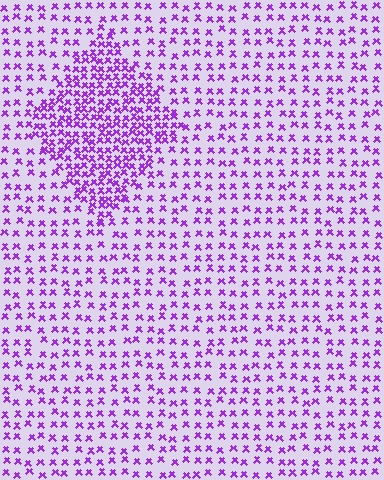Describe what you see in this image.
The image contains small purple elements arranged at two different densities. A diamond-shaped region is visible where the elements are more densely packed than the surrounding area.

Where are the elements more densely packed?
The elements are more densely packed inside the diamond boundary.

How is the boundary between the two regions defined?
The boundary is defined by a change in element density (approximately 2.2x ratio). All elements are the same color, size, and shape.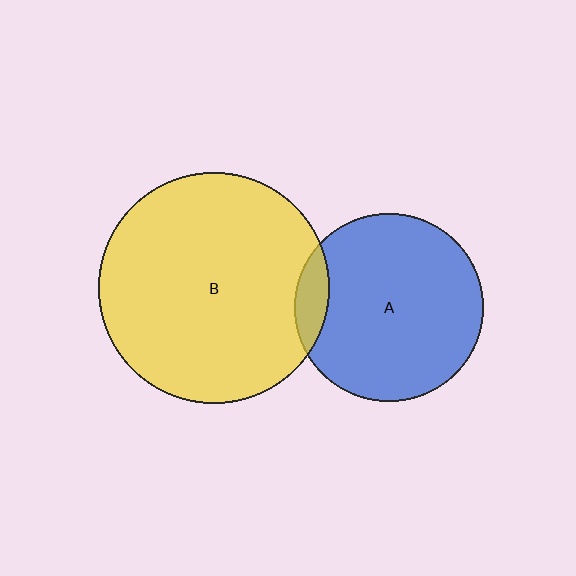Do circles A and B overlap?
Yes.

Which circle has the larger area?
Circle B (yellow).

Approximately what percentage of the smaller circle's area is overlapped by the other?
Approximately 10%.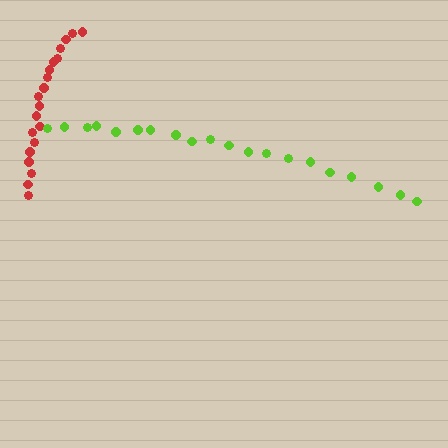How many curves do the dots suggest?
There are 2 distinct paths.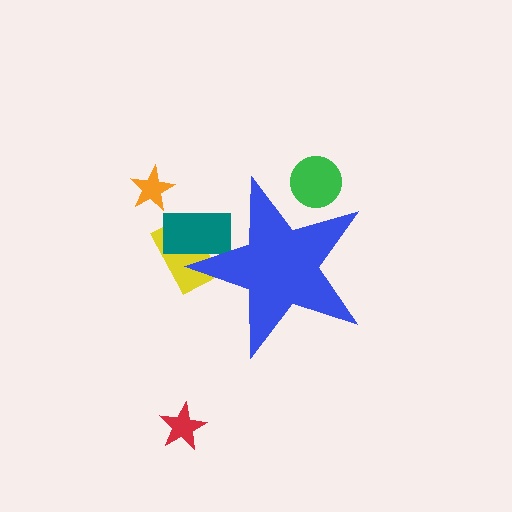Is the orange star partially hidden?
No, the orange star is fully visible.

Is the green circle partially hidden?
Yes, the green circle is partially hidden behind the blue star.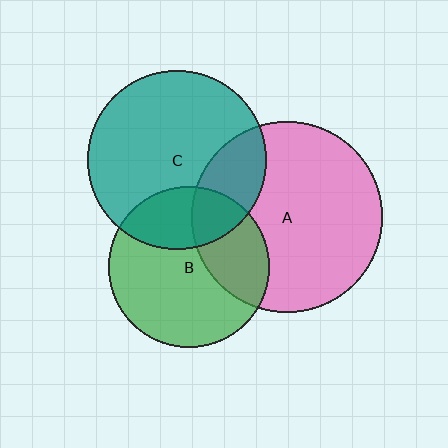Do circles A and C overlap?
Yes.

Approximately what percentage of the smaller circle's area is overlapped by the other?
Approximately 25%.